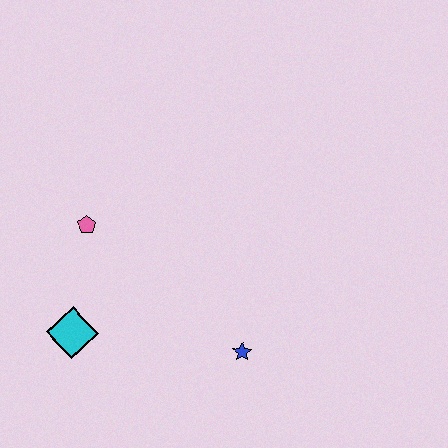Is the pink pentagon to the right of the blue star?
No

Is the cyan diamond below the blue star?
No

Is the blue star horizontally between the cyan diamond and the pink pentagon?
No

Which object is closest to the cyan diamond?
The pink pentagon is closest to the cyan diamond.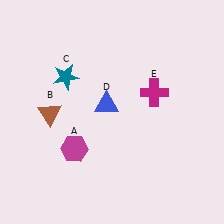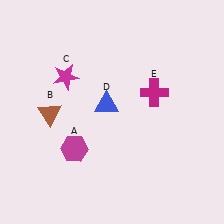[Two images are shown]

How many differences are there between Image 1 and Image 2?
There is 1 difference between the two images.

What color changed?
The star (C) changed from teal in Image 1 to magenta in Image 2.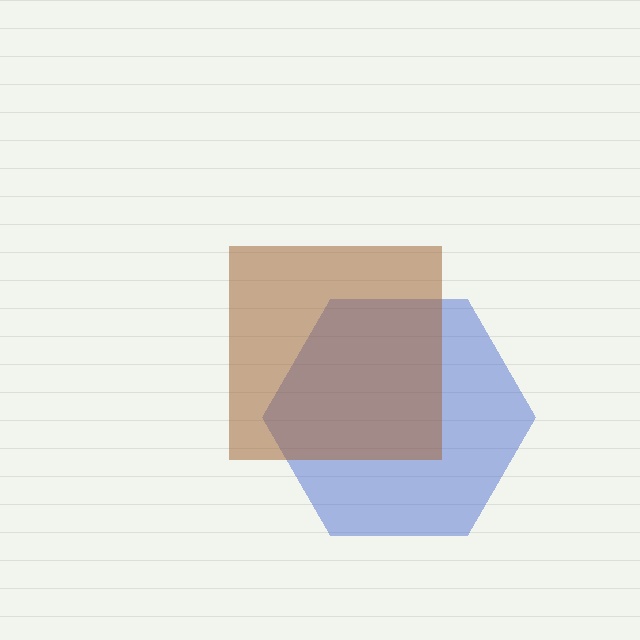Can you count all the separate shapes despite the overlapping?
Yes, there are 2 separate shapes.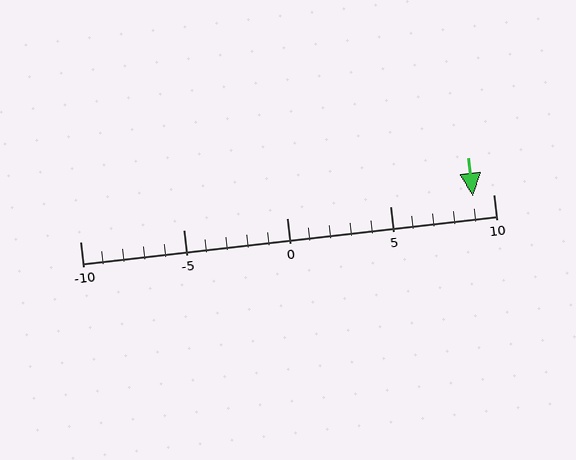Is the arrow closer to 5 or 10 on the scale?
The arrow is closer to 10.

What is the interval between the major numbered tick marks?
The major tick marks are spaced 5 units apart.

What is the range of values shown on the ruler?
The ruler shows values from -10 to 10.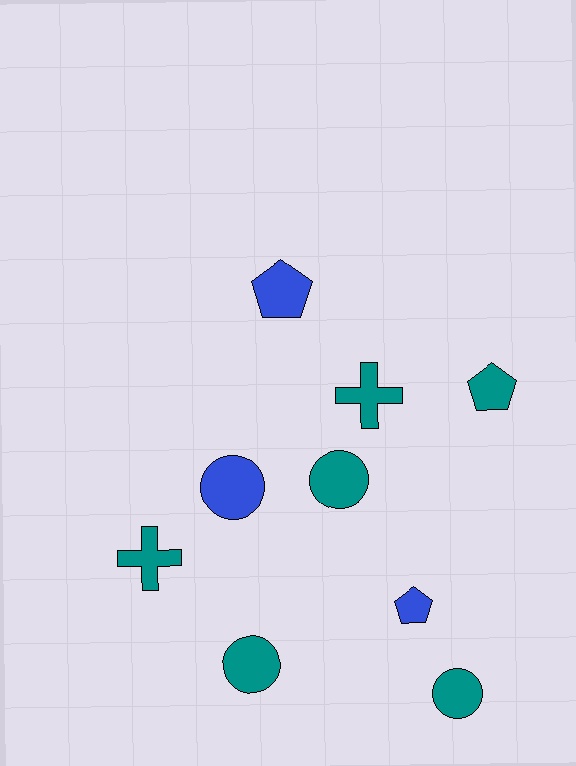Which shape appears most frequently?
Circle, with 4 objects.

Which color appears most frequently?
Teal, with 6 objects.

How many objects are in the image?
There are 9 objects.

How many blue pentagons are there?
There are 2 blue pentagons.